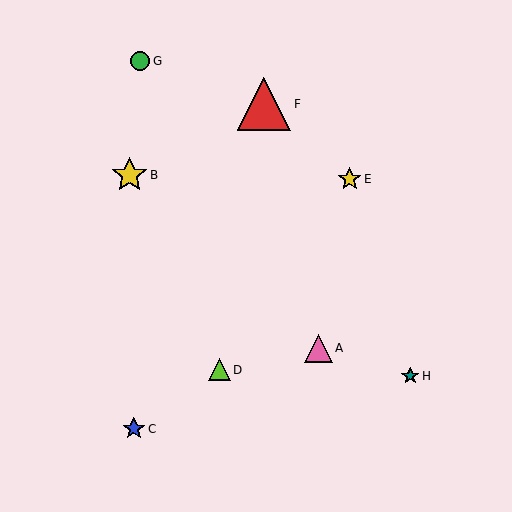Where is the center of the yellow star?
The center of the yellow star is at (350, 179).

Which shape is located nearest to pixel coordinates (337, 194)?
The yellow star (labeled E) at (350, 179) is nearest to that location.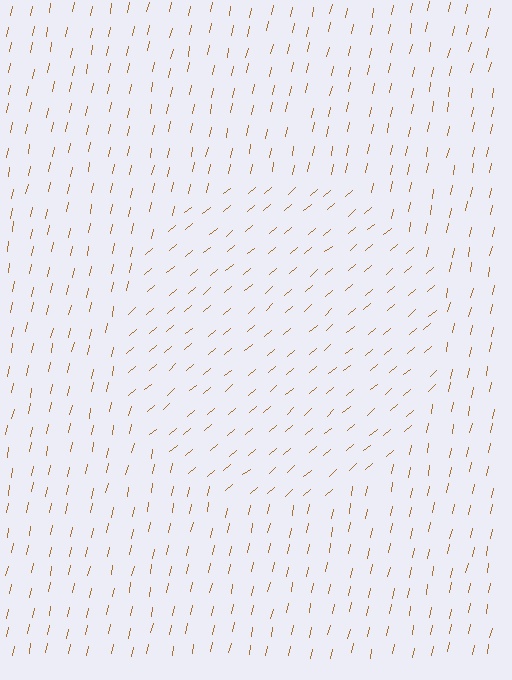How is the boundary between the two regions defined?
The boundary is defined purely by a change in line orientation (approximately 37 degrees difference). All lines are the same color and thickness.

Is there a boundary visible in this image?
Yes, there is a texture boundary formed by a change in line orientation.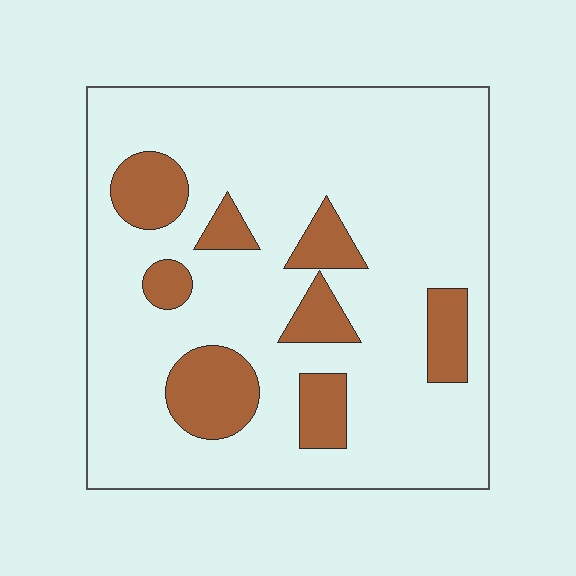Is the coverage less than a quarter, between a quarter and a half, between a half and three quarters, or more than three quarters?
Less than a quarter.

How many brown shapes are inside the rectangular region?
8.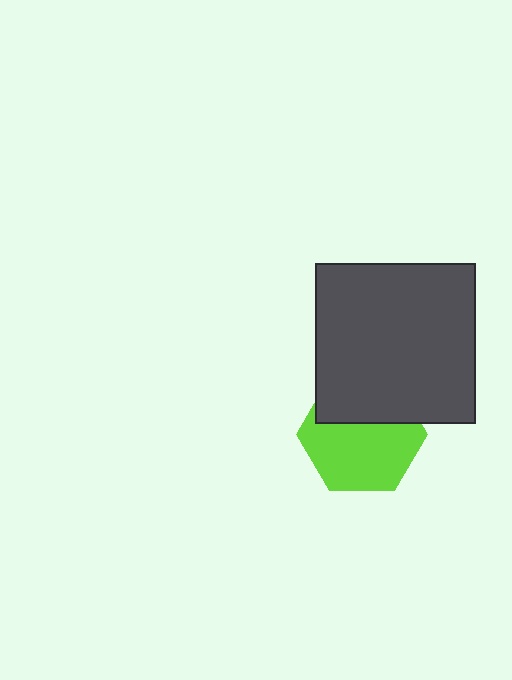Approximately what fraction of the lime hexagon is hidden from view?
Roughly 37% of the lime hexagon is hidden behind the dark gray square.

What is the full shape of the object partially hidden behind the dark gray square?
The partially hidden object is a lime hexagon.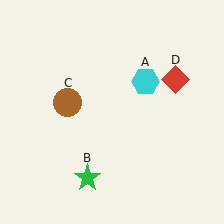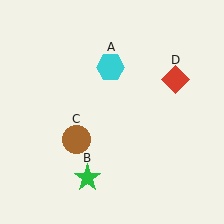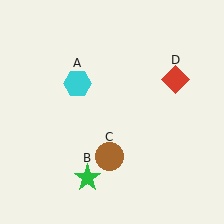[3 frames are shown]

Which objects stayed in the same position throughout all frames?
Green star (object B) and red diamond (object D) remained stationary.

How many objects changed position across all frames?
2 objects changed position: cyan hexagon (object A), brown circle (object C).